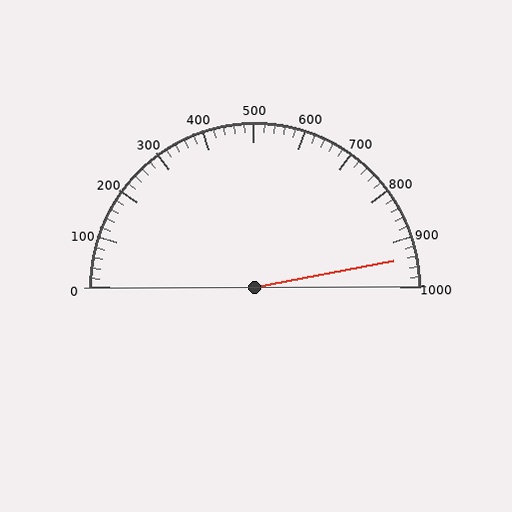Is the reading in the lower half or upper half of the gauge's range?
The reading is in the upper half of the range (0 to 1000).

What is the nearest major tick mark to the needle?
The nearest major tick mark is 900.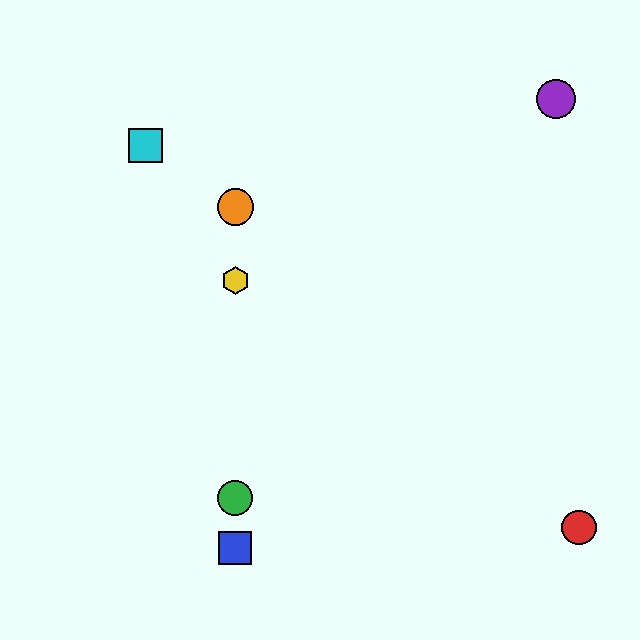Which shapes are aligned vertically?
The blue square, the green circle, the yellow hexagon, the orange circle are aligned vertically.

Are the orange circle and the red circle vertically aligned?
No, the orange circle is at x≈235 and the red circle is at x≈579.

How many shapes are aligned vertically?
4 shapes (the blue square, the green circle, the yellow hexagon, the orange circle) are aligned vertically.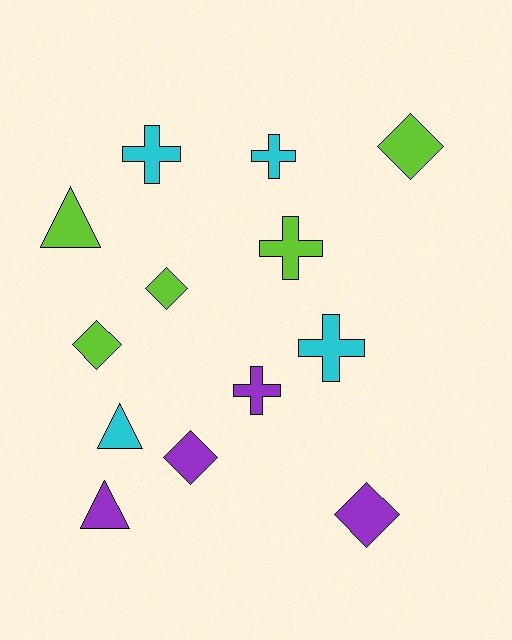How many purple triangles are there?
There is 1 purple triangle.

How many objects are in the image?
There are 13 objects.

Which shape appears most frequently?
Cross, with 5 objects.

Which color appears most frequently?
Lime, with 5 objects.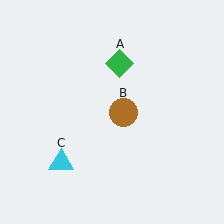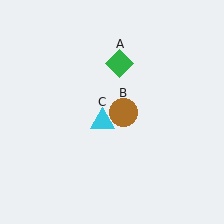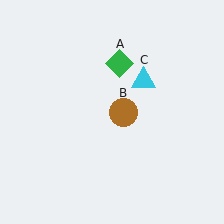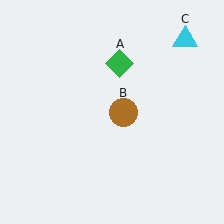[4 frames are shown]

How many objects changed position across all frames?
1 object changed position: cyan triangle (object C).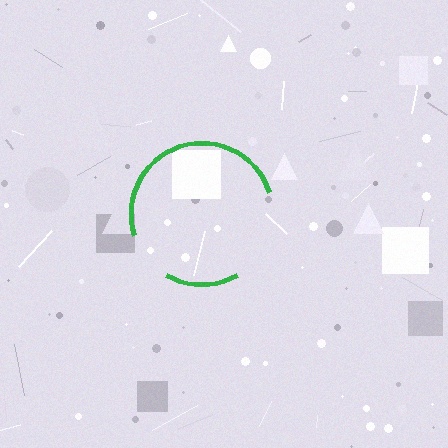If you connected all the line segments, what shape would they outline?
They would outline a circle.